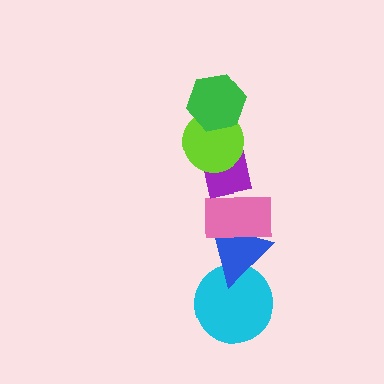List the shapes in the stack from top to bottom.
From top to bottom: the green hexagon, the lime circle, the purple square, the pink rectangle, the blue triangle, the cyan circle.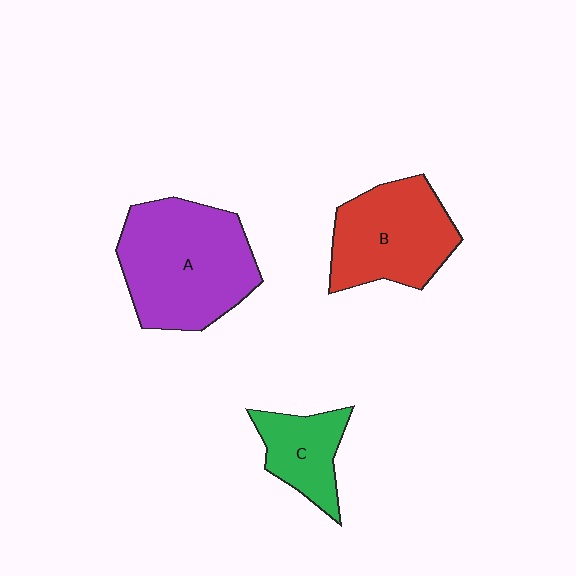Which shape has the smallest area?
Shape C (green).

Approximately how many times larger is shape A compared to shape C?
Approximately 2.3 times.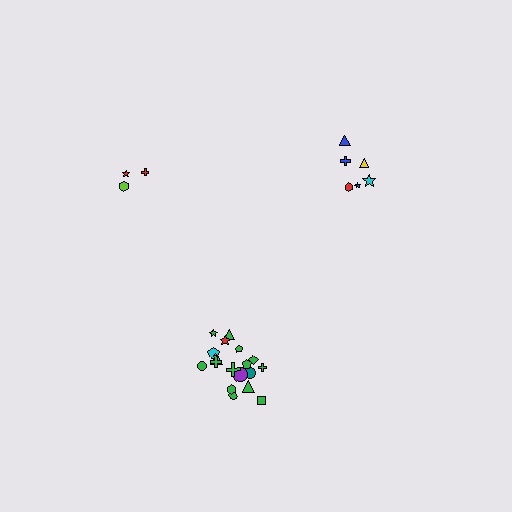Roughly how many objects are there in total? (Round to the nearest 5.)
Roughly 25 objects in total.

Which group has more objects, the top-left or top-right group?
The top-right group.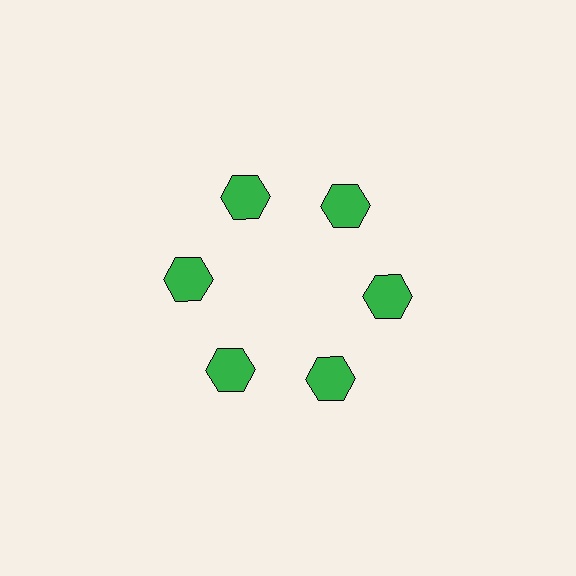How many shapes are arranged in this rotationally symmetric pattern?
There are 6 shapes, arranged in 6 groups of 1.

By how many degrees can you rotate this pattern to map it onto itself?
The pattern maps onto itself every 60 degrees of rotation.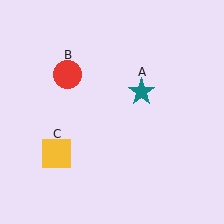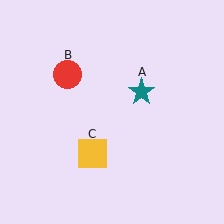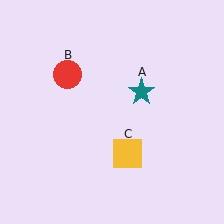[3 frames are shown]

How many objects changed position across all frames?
1 object changed position: yellow square (object C).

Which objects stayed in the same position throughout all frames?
Teal star (object A) and red circle (object B) remained stationary.